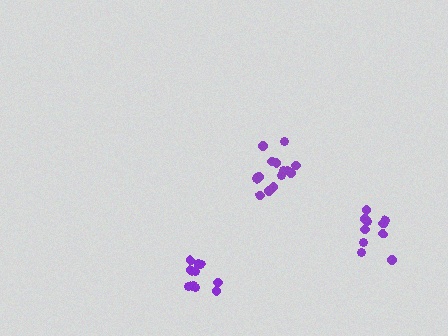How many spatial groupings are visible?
There are 3 spatial groupings.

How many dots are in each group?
Group 1: 14 dots, Group 2: 10 dots, Group 3: 10 dots (34 total).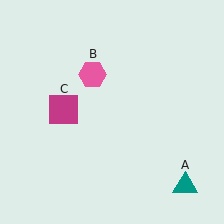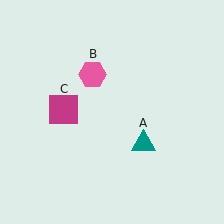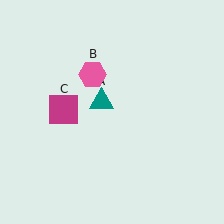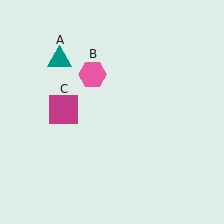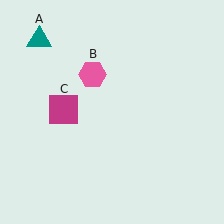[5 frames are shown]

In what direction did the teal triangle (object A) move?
The teal triangle (object A) moved up and to the left.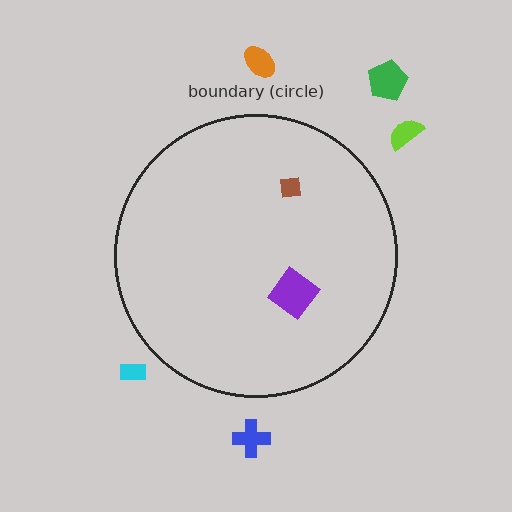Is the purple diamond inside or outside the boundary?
Inside.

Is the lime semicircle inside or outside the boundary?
Outside.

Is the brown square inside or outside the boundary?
Inside.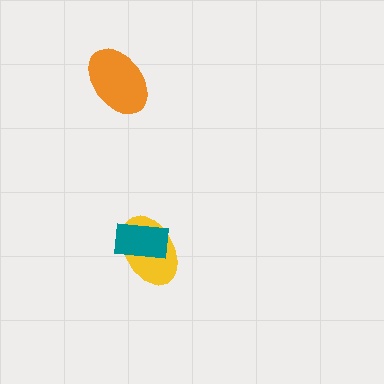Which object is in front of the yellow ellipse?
The teal rectangle is in front of the yellow ellipse.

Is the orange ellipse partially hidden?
No, no other shape covers it.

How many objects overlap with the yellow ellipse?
1 object overlaps with the yellow ellipse.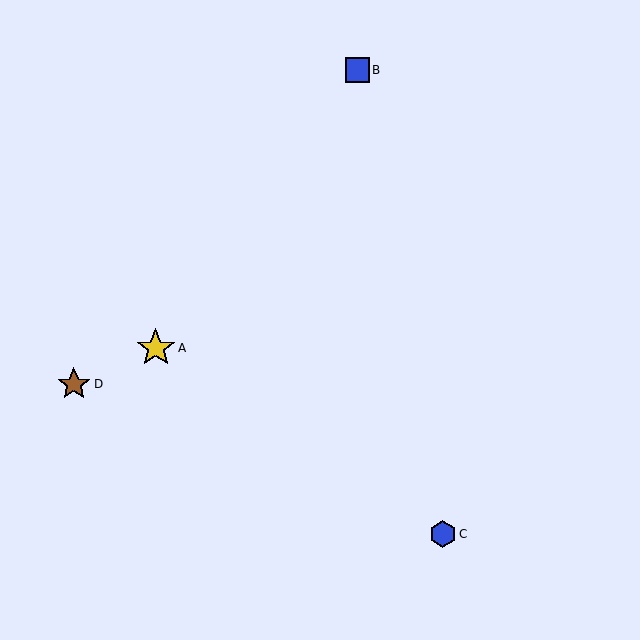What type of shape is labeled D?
Shape D is a brown star.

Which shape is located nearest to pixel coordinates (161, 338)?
The yellow star (labeled A) at (156, 348) is nearest to that location.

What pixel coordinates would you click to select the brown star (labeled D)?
Click at (74, 384) to select the brown star D.